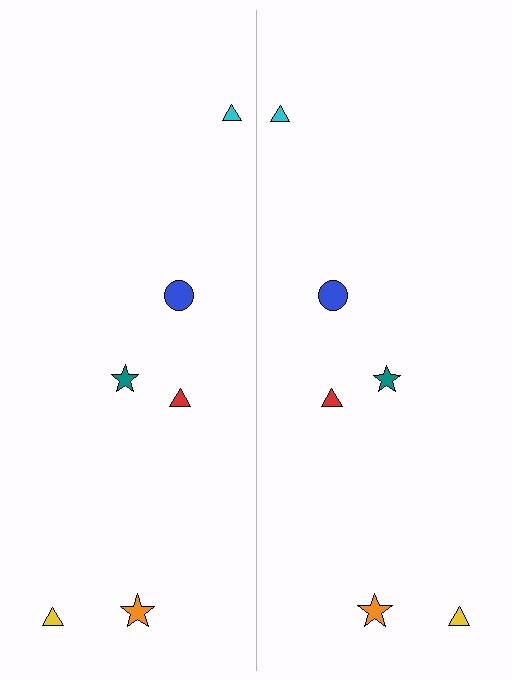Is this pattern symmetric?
Yes, this pattern has bilateral (reflection) symmetry.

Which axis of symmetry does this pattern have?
The pattern has a vertical axis of symmetry running through the center of the image.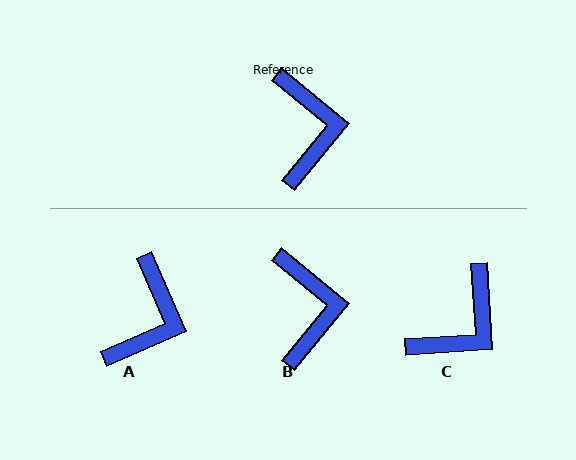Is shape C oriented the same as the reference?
No, it is off by about 47 degrees.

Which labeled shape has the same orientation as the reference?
B.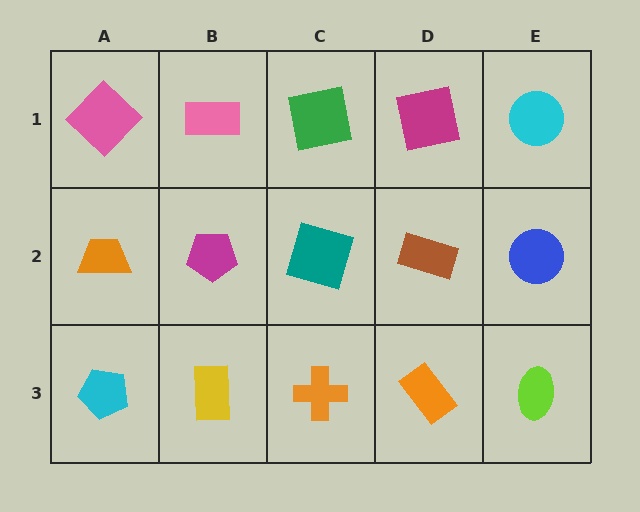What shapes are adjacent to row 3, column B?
A magenta pentagon (row 2, column B), a cyan pentagon (row 3, column A), an orange cross (row 3, column C).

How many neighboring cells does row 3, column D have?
3.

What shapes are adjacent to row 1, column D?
A brown rectangle (row 2, column D), a green square (row 1, column C), a cyan circle (row 1, column E).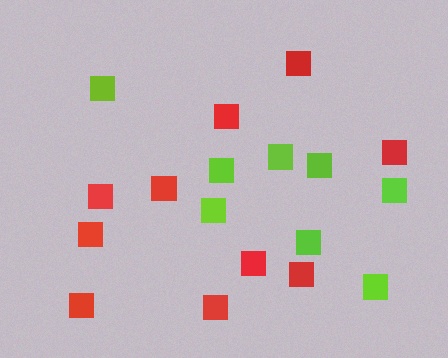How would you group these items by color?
There are 2 groups: one group of red squares (10) and one group of lime squares (8).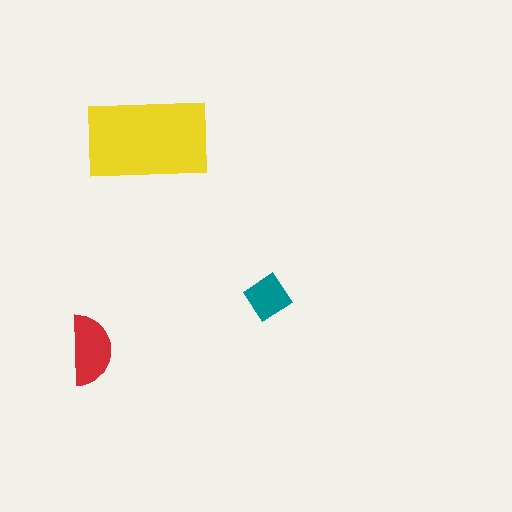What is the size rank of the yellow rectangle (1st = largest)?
1st.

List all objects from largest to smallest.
The yellow rectangle, the red semicircle, the teal diamond.